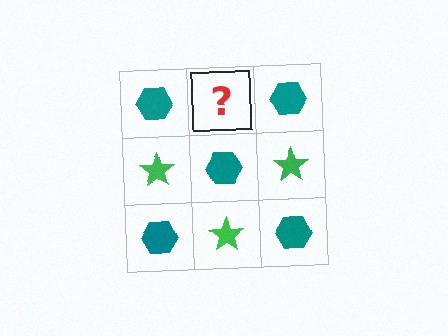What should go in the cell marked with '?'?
The missing cell should contain a green star.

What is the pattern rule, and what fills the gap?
The rule is that it alternates teal hexagon and green star in a checkerboard pattern. The gap should be filled with a green star.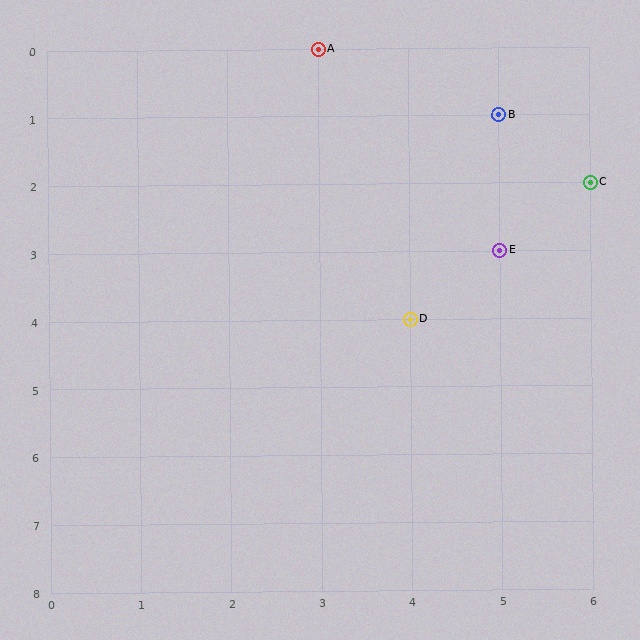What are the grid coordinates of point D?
Point D is at grid coordinates (4, 4).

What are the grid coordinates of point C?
Point C is at grid coordinates (6, 2).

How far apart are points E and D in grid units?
Points E and D are 1 column and 1 row apart (about 1.4 grid units diagonally).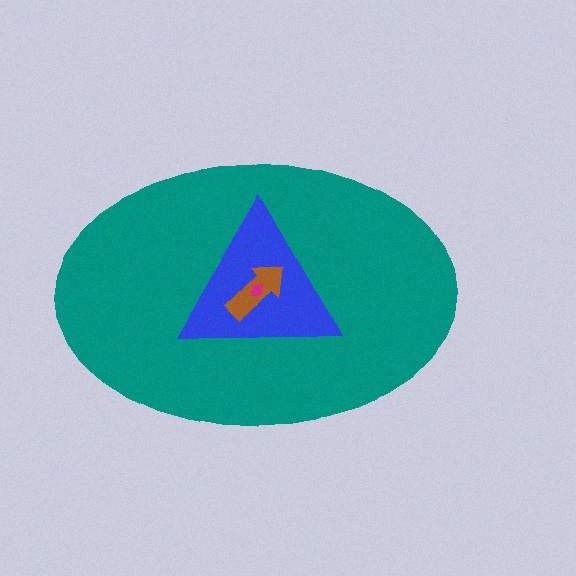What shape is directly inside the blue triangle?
The brown arrow.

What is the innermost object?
The magenta square.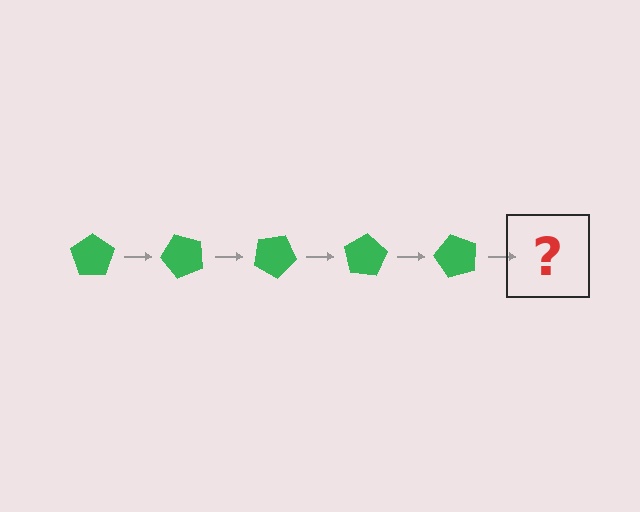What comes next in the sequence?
The next element should be a green pentagon rotated 250 degrees.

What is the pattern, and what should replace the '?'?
The pattern is that the pentagon rotates 50 degrees each step. The '?' should be a green pentagon rotated 250 degrees.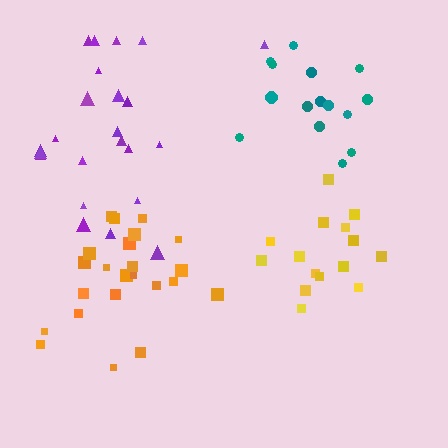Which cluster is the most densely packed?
Teal.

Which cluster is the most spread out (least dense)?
Purple.